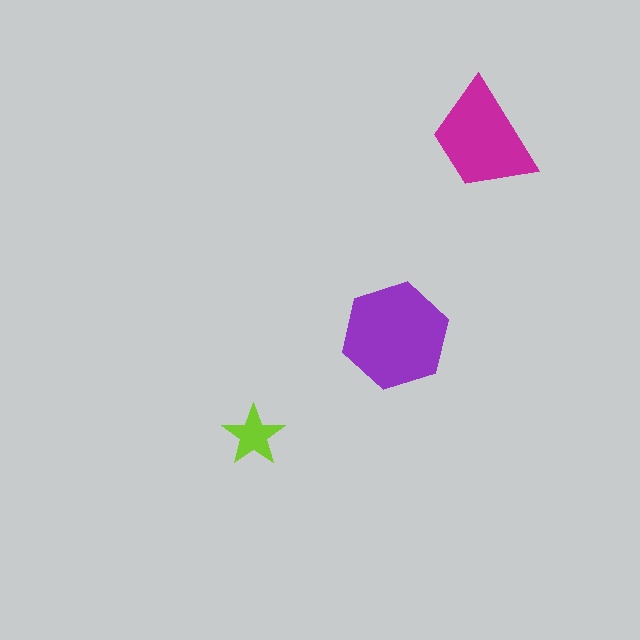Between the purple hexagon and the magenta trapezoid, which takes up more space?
The purple hexagon.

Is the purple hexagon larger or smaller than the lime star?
Larger.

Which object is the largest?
The purple hexagon.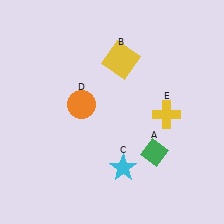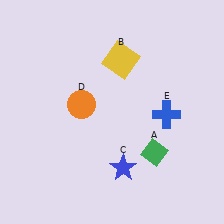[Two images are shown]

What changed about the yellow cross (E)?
In Image 1, E is yellow. In Image 2, it changed to blue.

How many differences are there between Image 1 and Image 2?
There are 2 differences between the two images.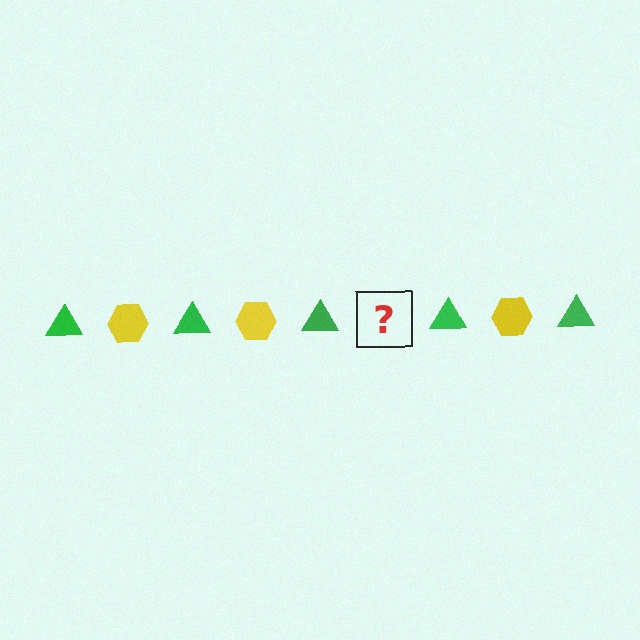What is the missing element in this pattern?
The missing element is a yellow hexagon.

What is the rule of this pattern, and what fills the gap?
The rule is that the pattern alternates between green triangle and yellow hexagon. The gap should be filled with a yellow hexagon.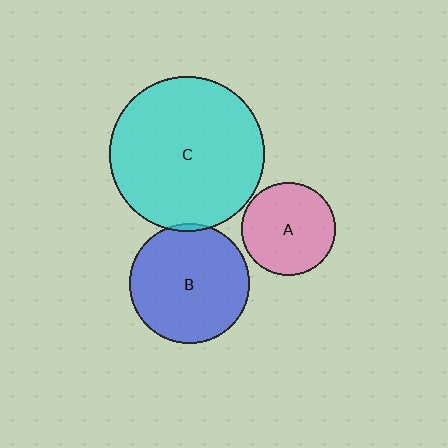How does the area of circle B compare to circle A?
Approximately 1.6 times.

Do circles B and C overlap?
Yes.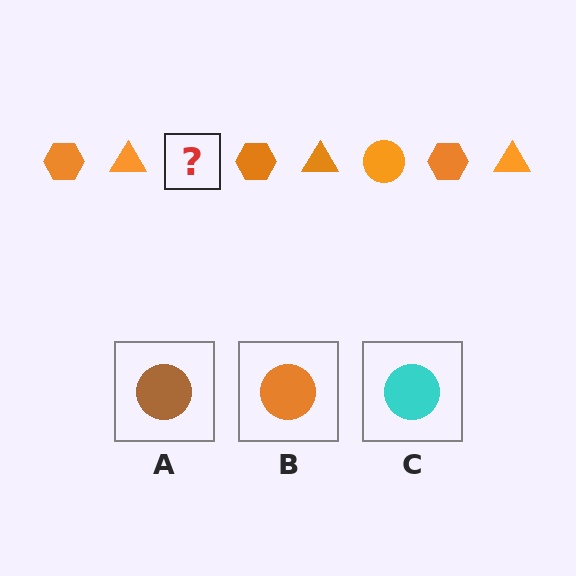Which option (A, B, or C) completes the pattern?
B.